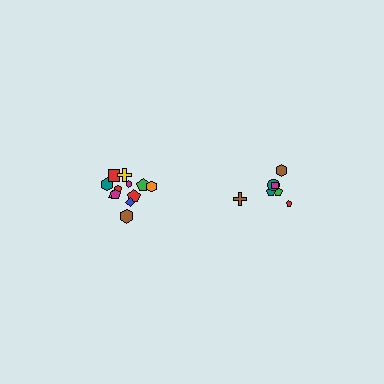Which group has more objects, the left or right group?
The left group.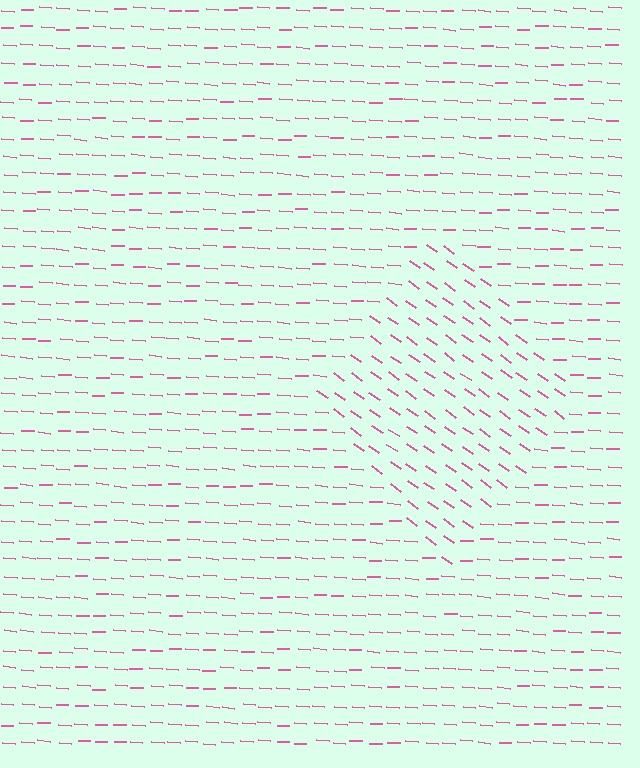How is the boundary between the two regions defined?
The boundary is defined purely by a change in line orientation (approximately 32 degrees difference). All lines are the same color and thickness.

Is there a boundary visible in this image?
Yes, there is a texture boundary formed by a change in line orientation.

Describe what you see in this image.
The image is filled with small pink line segments. A diamond region in the image has lines oriented differently from the surrounding lines, creating a visible texture boundary.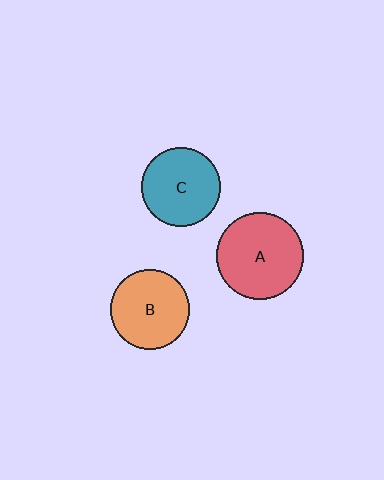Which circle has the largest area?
Circle A (red).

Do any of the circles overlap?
No, none of the circles overlap.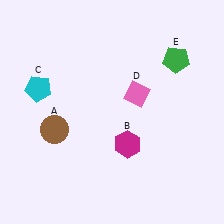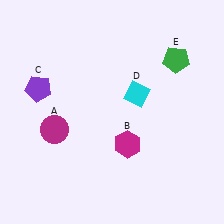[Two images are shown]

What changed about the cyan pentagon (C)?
In Image 1, C is cyan. In Image 2, it changed to purple.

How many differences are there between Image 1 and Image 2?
There are 3 differences between the two images.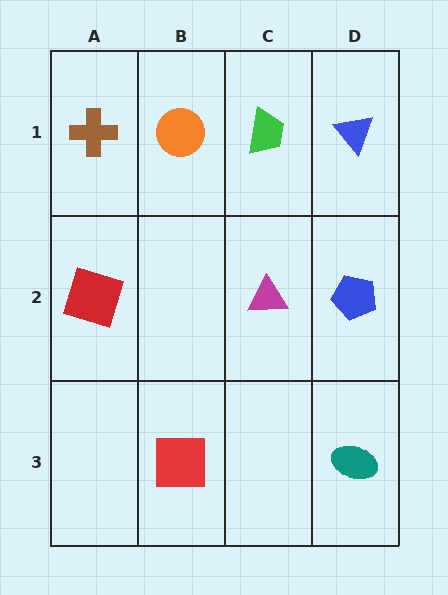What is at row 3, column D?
A teal ellipse.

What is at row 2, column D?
A blue pentagon.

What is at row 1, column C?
A green trapezoid.